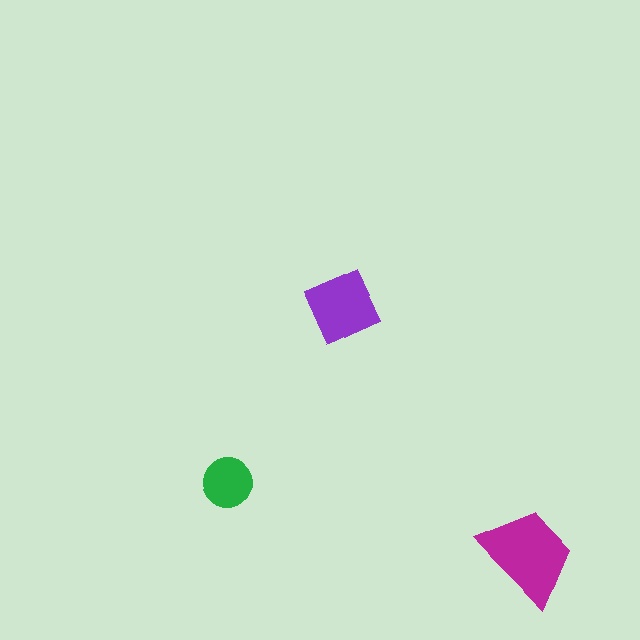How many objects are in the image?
There are 3 objects in the image.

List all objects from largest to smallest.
The magenta trapezoid, the purple diamond, the green circle.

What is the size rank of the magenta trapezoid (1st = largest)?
1st.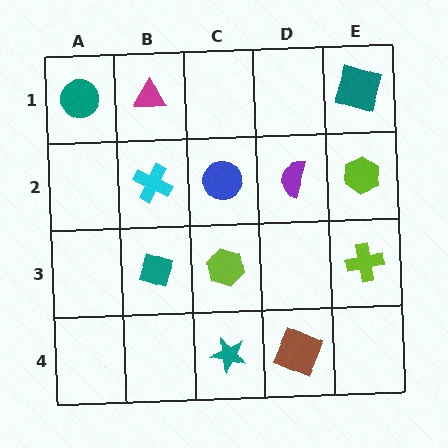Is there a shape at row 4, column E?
No, that cell is empty.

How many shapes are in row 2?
4 shapes.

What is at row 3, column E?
A lime cross.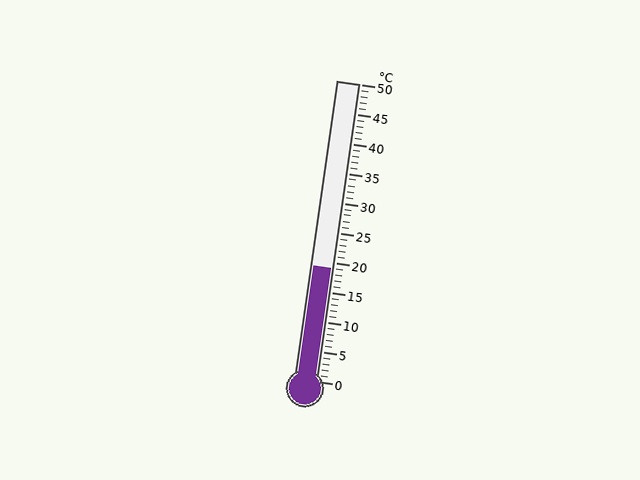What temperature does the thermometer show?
The thermometer shows approximately 19°C.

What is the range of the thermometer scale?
The thermometer scale ranges from 0°C to 50°C.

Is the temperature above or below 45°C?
The temperature is below 45°C.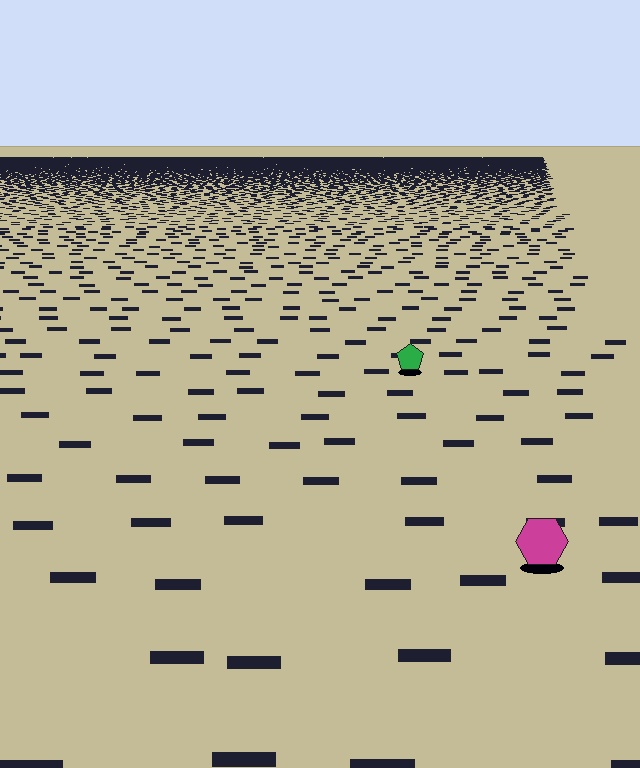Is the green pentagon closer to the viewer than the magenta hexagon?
No. The magenta hexagon is closer — you can tell from the texture gradient: the ground texture is coarser near it.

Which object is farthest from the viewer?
The green pentagon is farthest from the viewer. It appears smaller and the ground texture around it is denser.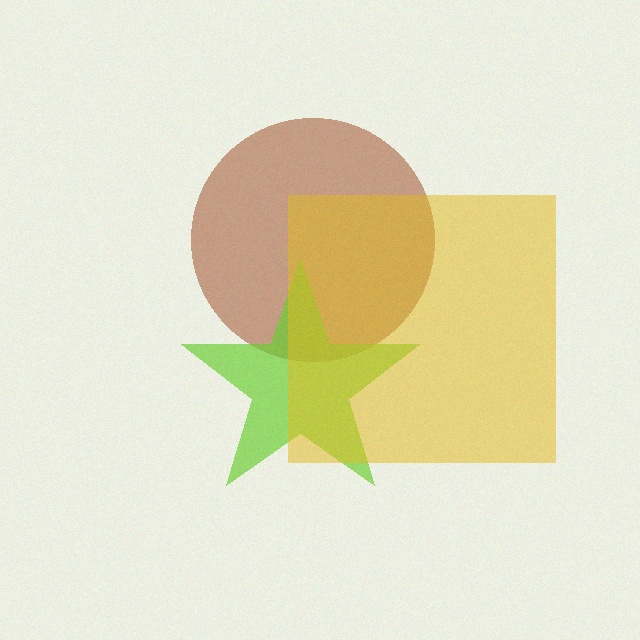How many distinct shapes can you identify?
There are 3 distinct shapes: a brown circle, a lime star, a yellow square.